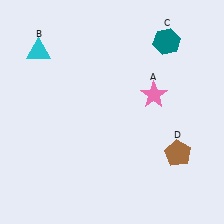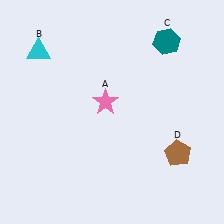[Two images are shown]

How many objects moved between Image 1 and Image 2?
1 object moved between the two images.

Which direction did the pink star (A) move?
The pink star (A) moved left.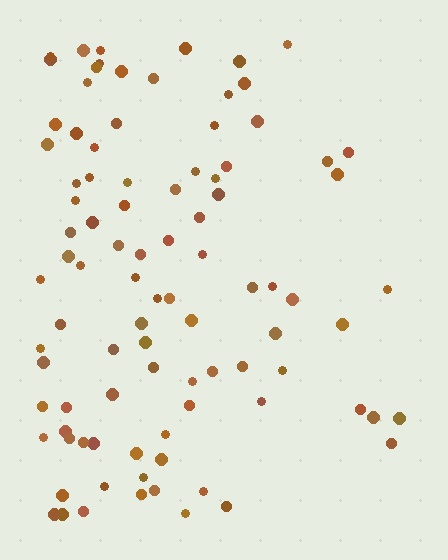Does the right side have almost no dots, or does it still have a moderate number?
Still a moderate number, just noticeably fewer than the left.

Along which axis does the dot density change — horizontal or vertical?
Horizontal.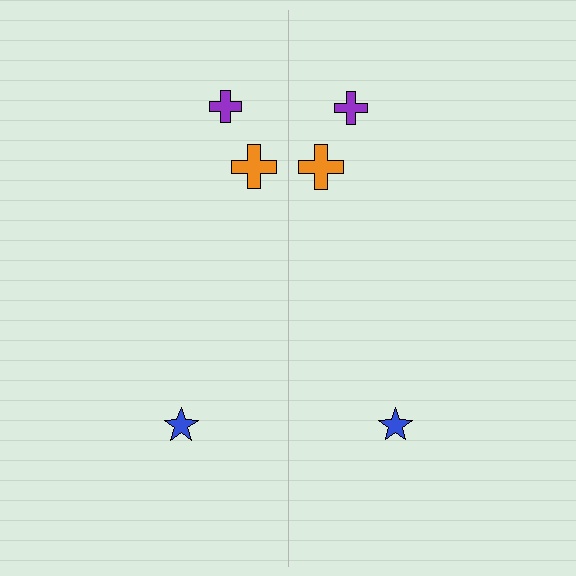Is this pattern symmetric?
Yes, this pattern has bilateral (reflection) symmetry.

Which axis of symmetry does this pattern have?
The pattern has a vertical axis of symmetry running through the center of the image.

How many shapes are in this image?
There are 6 shapes in this image.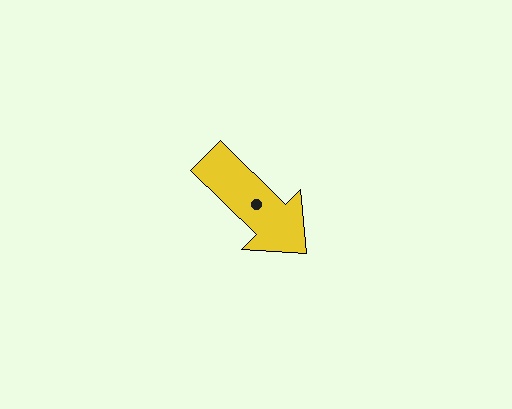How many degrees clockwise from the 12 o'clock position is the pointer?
Approximately 134 degrees.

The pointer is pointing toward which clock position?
Roughly 4 o'clock.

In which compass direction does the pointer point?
Southeast.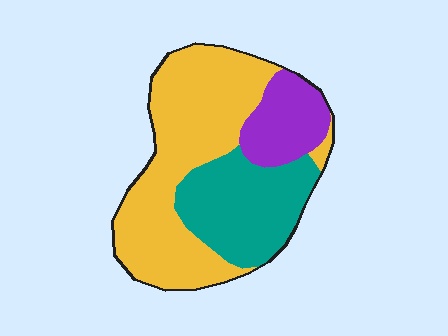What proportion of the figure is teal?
Teal takes up about one third (1/3) of the figure.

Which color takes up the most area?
Yellow, at roughly 55%.